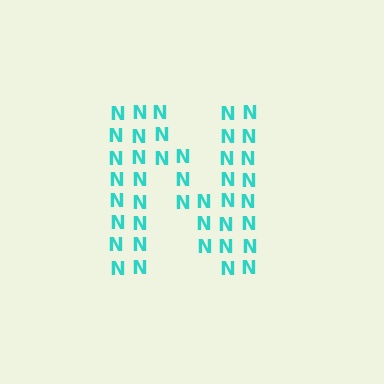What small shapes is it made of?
It is made of small letter N's.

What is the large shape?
The large shape is the letter N.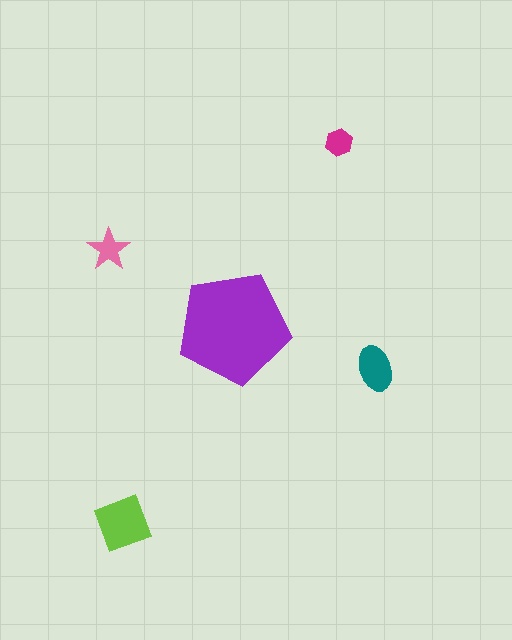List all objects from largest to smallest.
The purple pentagon, the lime diamond, the teal ellipse, the pink star, the magenta hexagon.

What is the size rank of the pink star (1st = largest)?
4th.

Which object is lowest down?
The lime diamond is bottommost.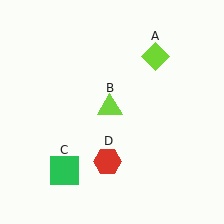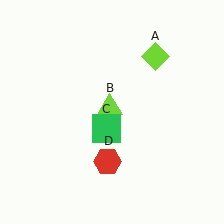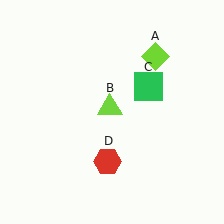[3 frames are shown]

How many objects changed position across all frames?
1 object changed position: green square (object C).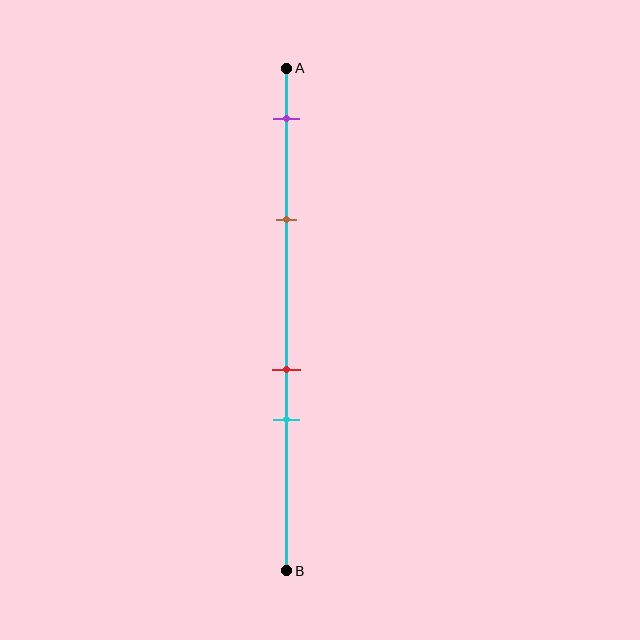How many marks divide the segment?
There are 4 marks dividing the segment.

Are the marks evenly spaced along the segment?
No, the marks are not evenly spaced.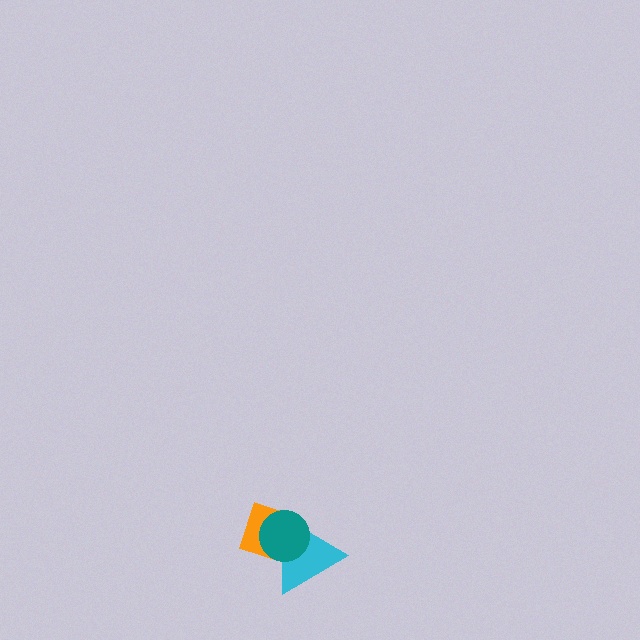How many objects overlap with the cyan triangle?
2 objects overlap with the cyan triangle.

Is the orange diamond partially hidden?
Yes, it is partially covered by another shape.